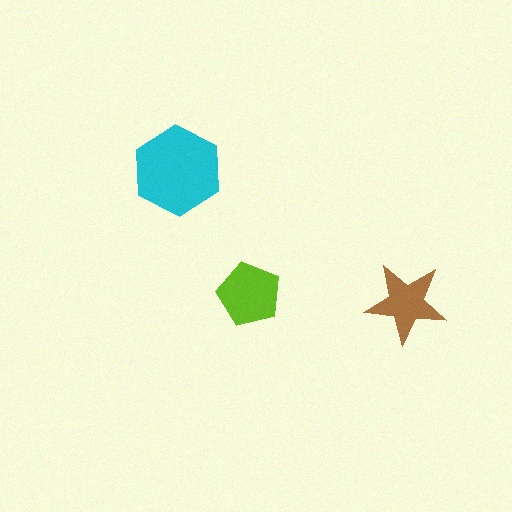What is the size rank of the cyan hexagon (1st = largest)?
1st.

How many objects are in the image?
There are 3 objects in the image.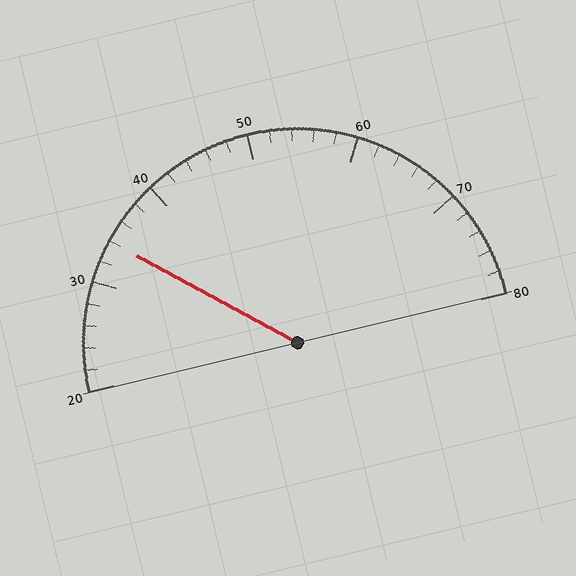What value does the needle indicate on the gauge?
The needle indicates approximately 34.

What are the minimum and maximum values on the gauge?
The gauge ranges from 20 to 80.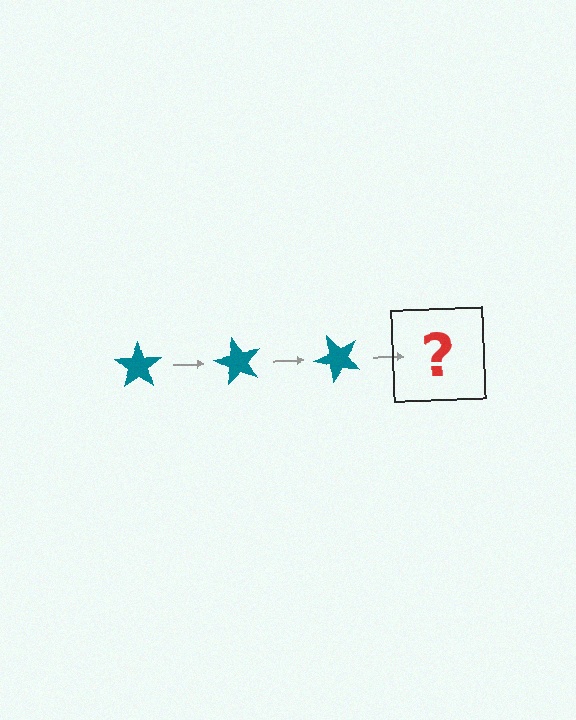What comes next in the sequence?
The next element should be a teal star rotated 180 degrees.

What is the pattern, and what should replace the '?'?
The pattern is that the star rotates 60 degrees each step. The '?' should be a teal star rotated 180 degrees.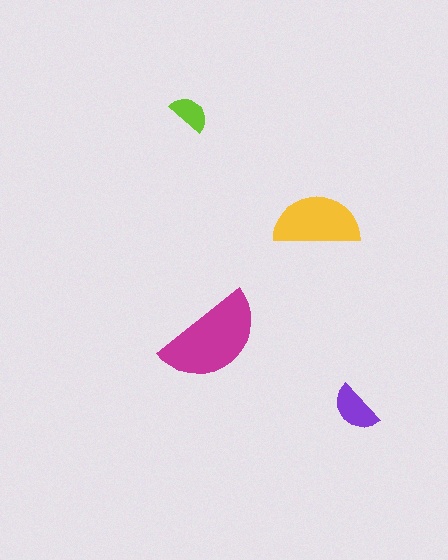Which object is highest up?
The lime semicircle is topmost.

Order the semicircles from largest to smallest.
the magenta one, the yellow one, the purple one, the lime one.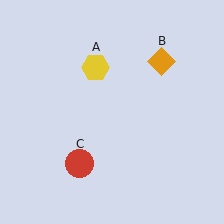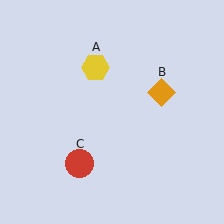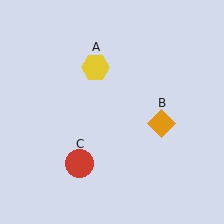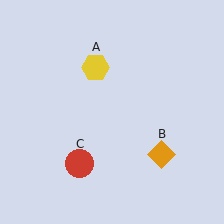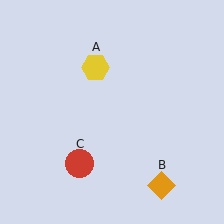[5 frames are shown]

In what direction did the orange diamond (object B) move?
The orange diamond (object B) moved down.